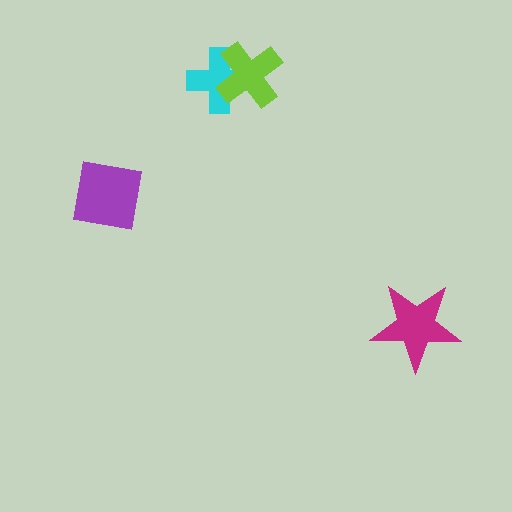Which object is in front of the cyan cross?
The lime cross is in front of the cyan cross.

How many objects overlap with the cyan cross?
1 object overlaps with the cyan cross.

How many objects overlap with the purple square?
0 objects overlap with the purple square.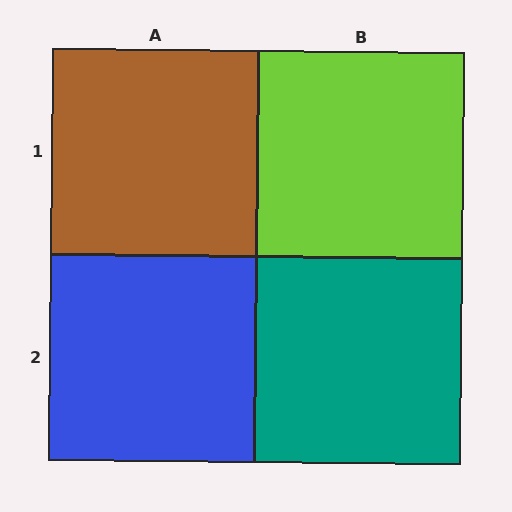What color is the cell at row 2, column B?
Teal.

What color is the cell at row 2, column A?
Blue.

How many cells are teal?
1 cell is teal.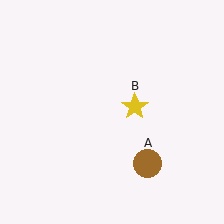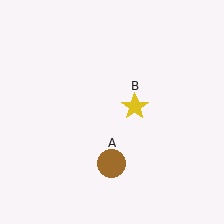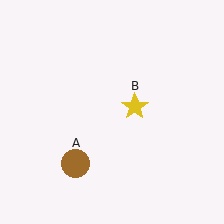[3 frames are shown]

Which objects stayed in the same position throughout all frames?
Yellow star (object B) remained stationary.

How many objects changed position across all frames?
1 object changed position: brown circle (object A).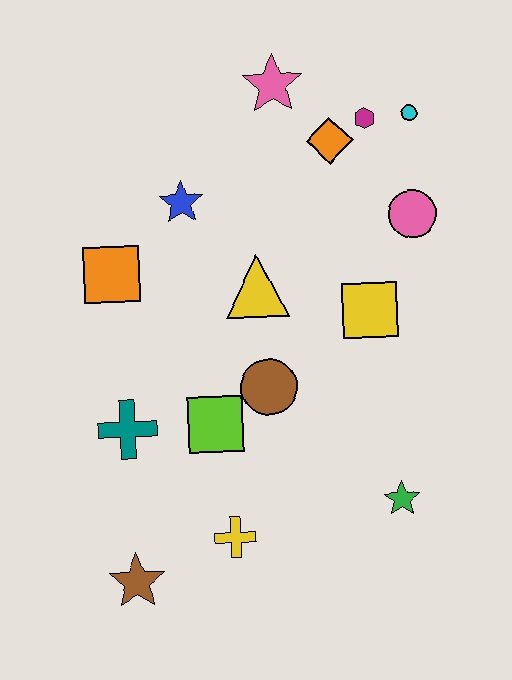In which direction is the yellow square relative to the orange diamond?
The yellow square is below the orange diamond.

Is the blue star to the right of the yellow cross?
No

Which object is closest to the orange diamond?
The magenta hexagon is closest to the orange diamond.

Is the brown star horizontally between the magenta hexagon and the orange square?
Yes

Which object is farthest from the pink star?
The brown star is farthest from the pink star.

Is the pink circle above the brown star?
Yes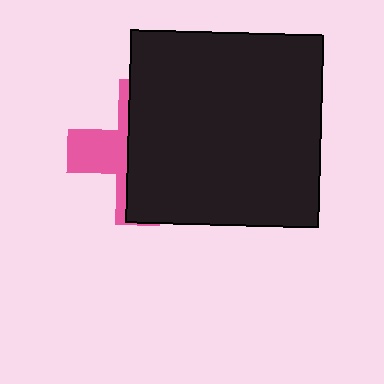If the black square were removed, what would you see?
You would see the complete pink cross.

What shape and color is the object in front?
The object in front is a black square.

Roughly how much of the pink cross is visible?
A small part of it is visible (roughly 34%).